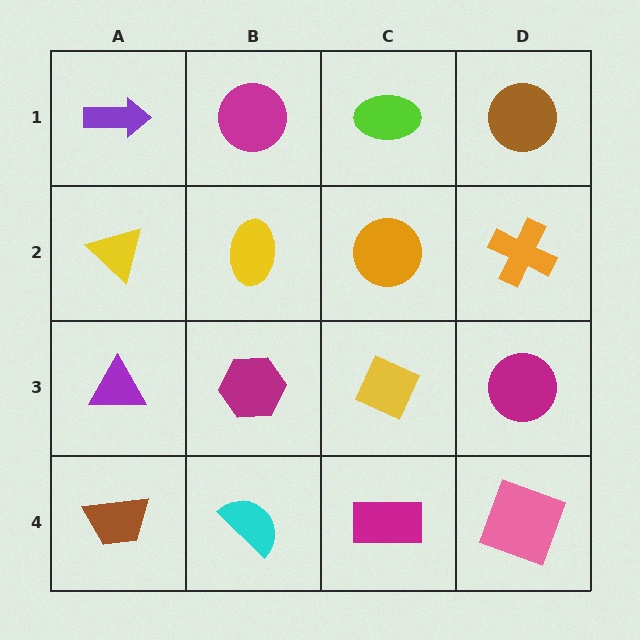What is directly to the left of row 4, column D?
A magenta rectangle.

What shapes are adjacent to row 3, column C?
An orange circle (row 2, column C), a magenta rectangle (row 4, column C), a magenta hexagon (row 3, column B), a magenta circle (row 3, column D).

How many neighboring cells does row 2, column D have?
3.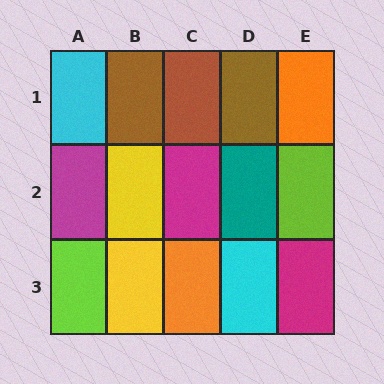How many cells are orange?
2 cells are orange.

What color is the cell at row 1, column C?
Brown.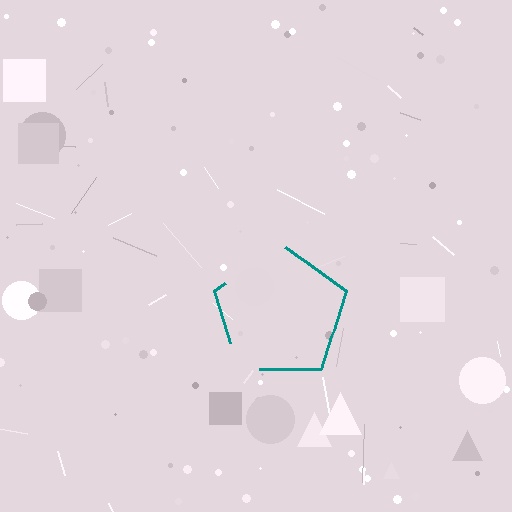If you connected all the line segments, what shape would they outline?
They would outline a pentagon.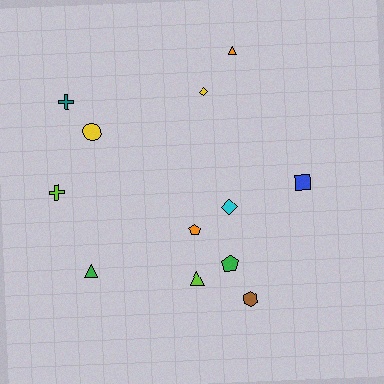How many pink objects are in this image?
There are no pink objects.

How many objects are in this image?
There are 12 objects.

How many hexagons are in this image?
There is 1 hexagon.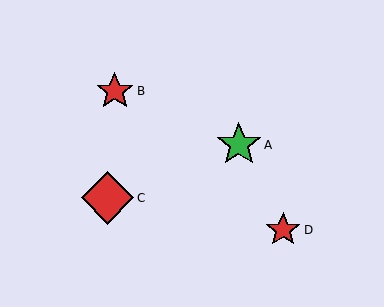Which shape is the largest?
The red diamond (labeled C) is the largest.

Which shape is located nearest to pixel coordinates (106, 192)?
The red diamond (labeled C) at (107, 198) is nearest to that location.